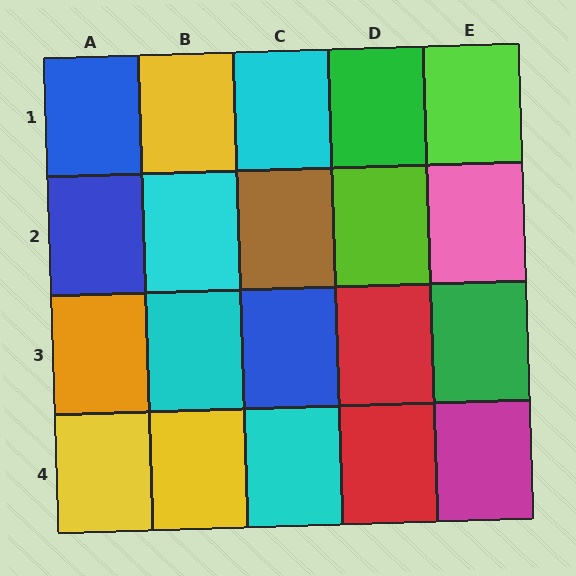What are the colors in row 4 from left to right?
Yellow, yellow, cyan, red, magenta.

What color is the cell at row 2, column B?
Cyan.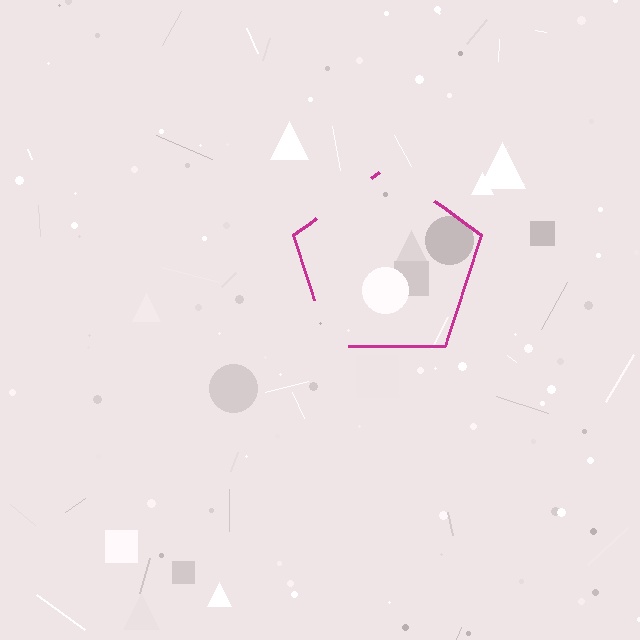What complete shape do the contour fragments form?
The contour fragments form a pentagon.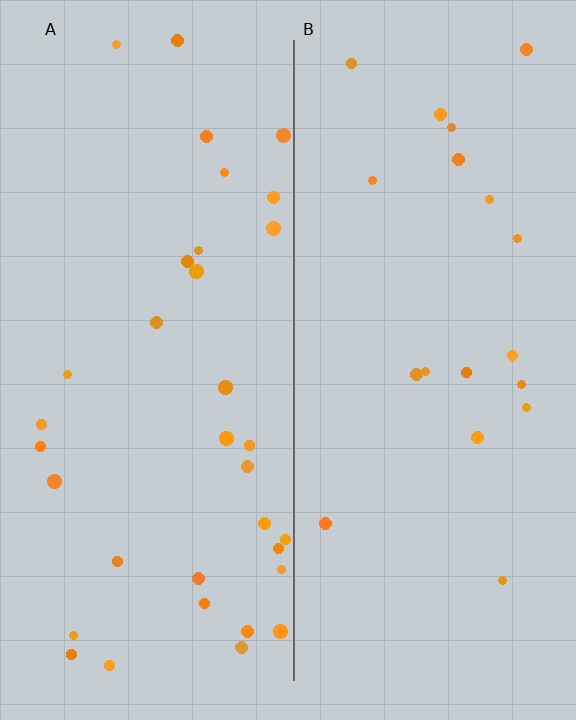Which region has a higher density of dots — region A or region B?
A (the left).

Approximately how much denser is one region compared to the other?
Approximately 1.8× — region A over region B.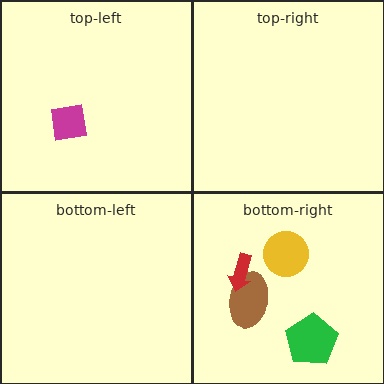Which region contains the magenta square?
The top-left region.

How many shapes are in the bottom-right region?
4.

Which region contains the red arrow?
The bottom-right region.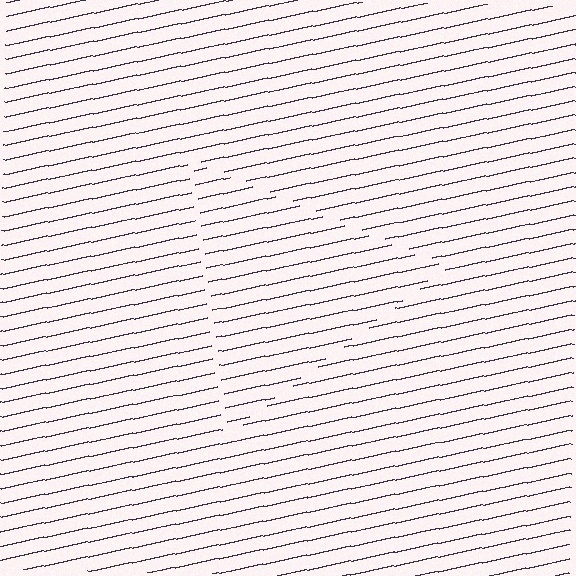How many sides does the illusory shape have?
3 sides — the line-ends trace a triangle.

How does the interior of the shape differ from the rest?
The interior of the shape contains the same grating, shifted by half a period — the contour is defined by the phase discontinuity where line-ends from the inner and outer gratings abut.